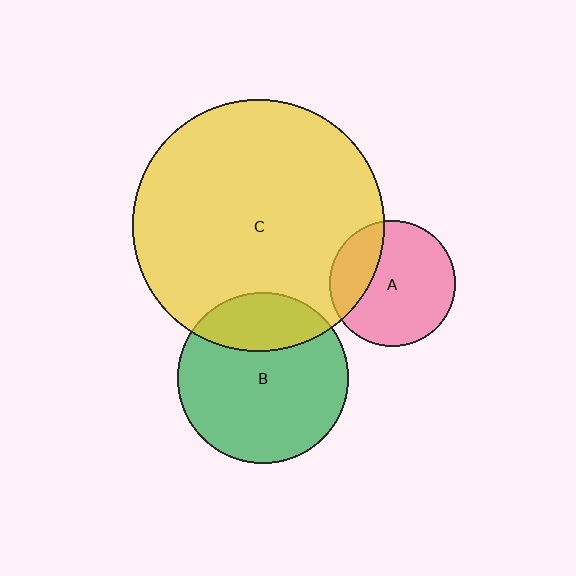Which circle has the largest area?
Circle C (yellow).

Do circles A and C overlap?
Yes.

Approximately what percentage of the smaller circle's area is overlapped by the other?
Approximately 25%.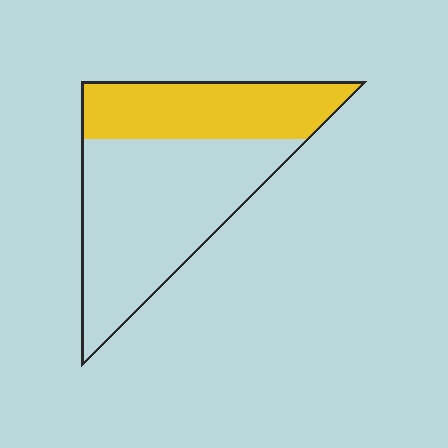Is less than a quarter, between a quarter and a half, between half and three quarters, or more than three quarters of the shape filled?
Between a quarter and a half.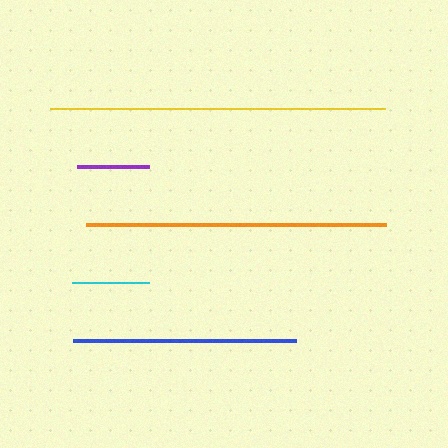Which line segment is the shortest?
The purple line is the shortest at approximately 71 pixels.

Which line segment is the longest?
The yellow line is the longest at approximately 335 pixels.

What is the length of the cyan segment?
The cyan segment is approximately 77 pixels long.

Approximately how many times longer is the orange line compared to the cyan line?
The orange line is approximately 3.9 times the length of the cyan line.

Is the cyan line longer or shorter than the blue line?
The blue line is longer than the cyan line.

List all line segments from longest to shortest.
From longest to shortest: yellow, orange, blue, cyan, purple.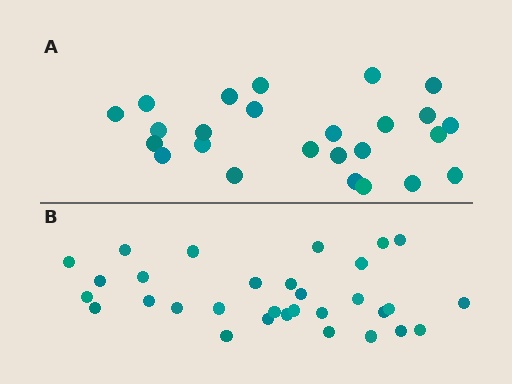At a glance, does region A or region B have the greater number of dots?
Region B (the bottom region) has more dots.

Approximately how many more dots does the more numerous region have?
Region B has about 6 more dots than region A.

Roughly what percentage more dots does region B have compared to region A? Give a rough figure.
About 25% more.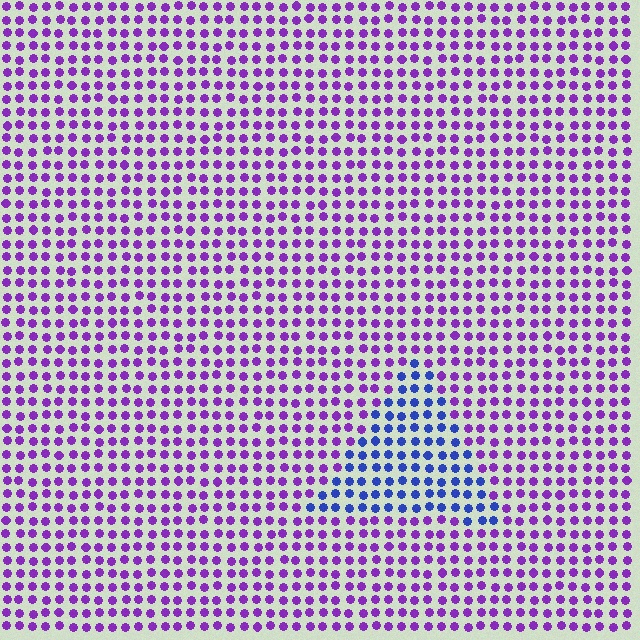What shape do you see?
I see a triangle.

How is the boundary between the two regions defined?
The boundary is defined purely by a slight shift in hue (about 50 degrees). Spacing, size, and orientation are identical on both sides.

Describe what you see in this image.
The image is filled with small purple elements in a uniform arrangement. A triangle-shaped region is visible where the elements are tinted to a slightly different hue, forming a subtle color boundary.